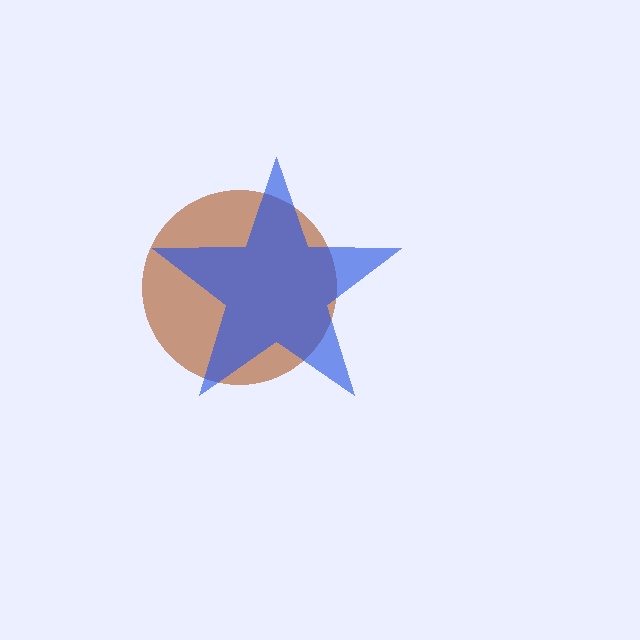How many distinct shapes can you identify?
There are 2 distinct shapes: a brown circle, a blue star.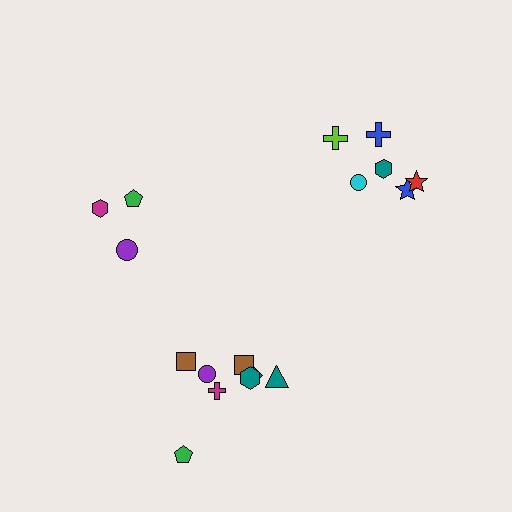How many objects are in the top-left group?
There are 3 objects.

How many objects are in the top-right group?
There are 6 objects.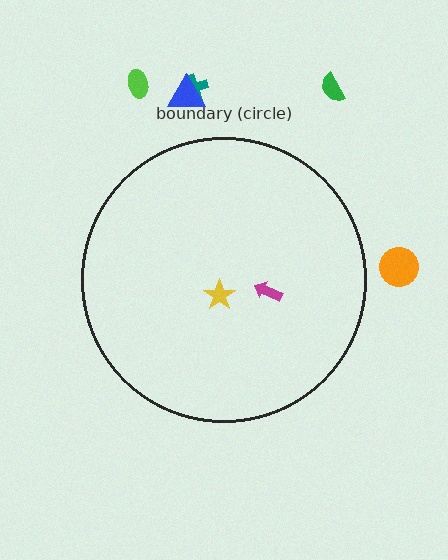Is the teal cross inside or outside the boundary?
Outside.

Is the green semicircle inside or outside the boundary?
Outside.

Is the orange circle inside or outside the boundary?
Outside.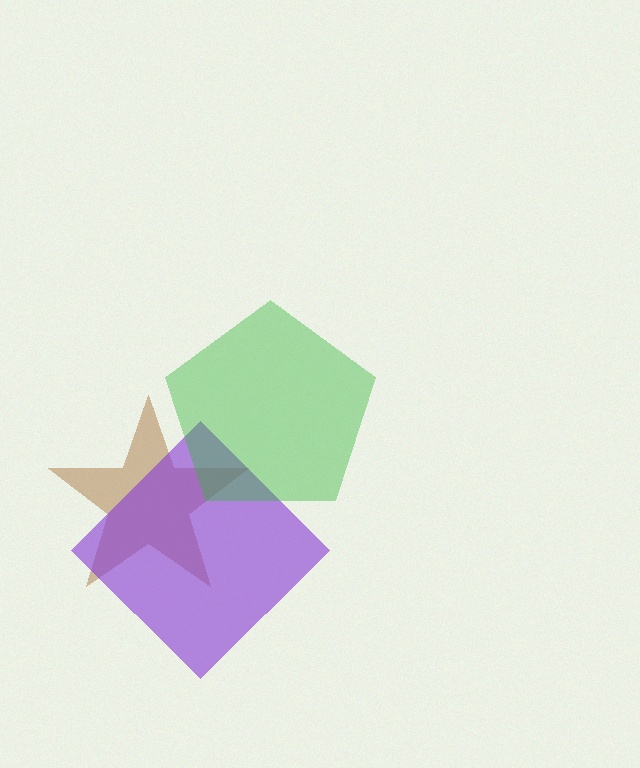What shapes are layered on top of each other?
The layered shapes are: a brown star, a purple diamond, a green pentagon.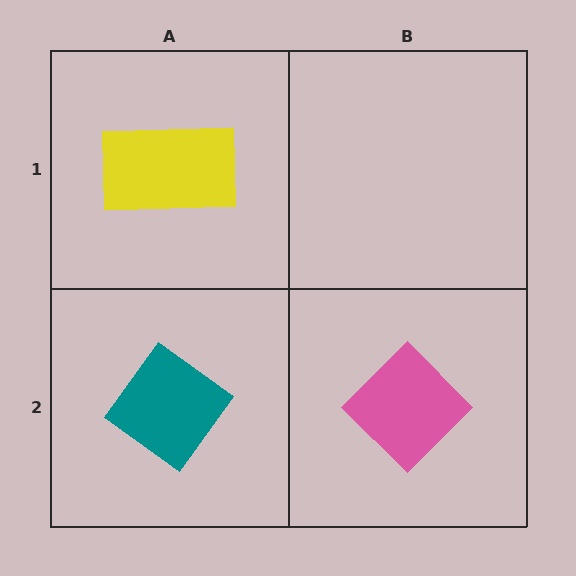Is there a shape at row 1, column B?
No, that cell is empty.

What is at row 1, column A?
A yellow rectangle.